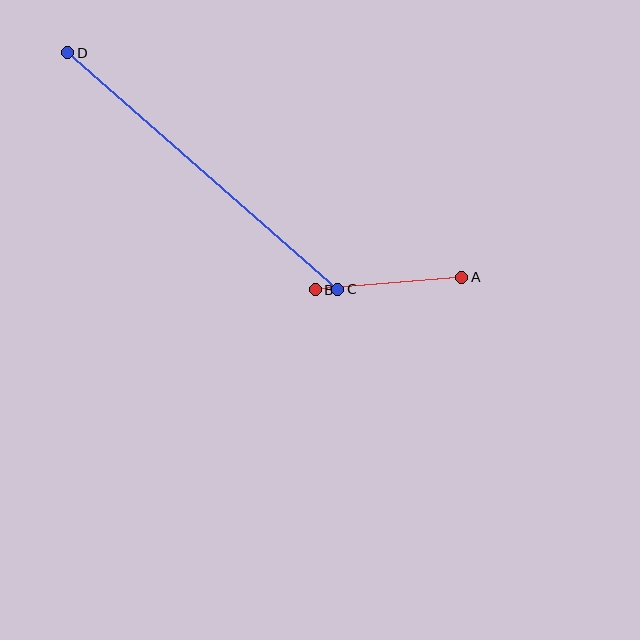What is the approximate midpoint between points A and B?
The midpoint is at approximately (389, 284) pixels.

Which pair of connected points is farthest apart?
Points C and D are farthest apart.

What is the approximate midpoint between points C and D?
The midpoint is at approximately (203, 171) pixels.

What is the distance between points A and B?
The distance is approximately 147 pixels.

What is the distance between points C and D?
The distance is approximately 359 pixels.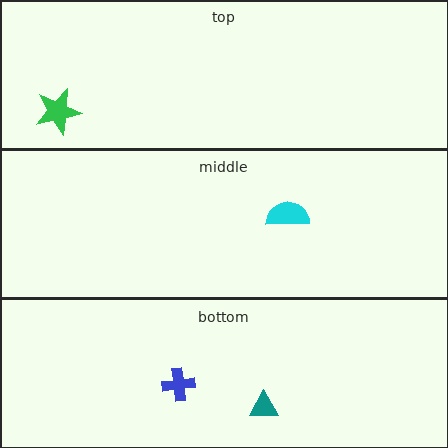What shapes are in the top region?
The green star.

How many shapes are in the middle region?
1.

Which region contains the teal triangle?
The bottom region.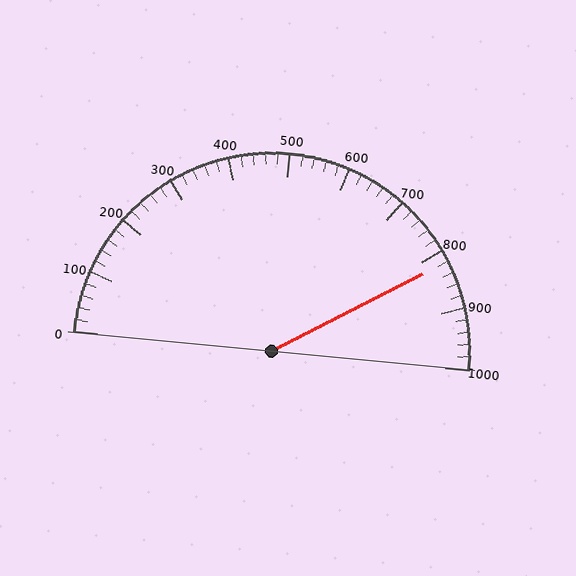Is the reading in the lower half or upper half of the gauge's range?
The reading is in the upper half of the range (0 to 1000).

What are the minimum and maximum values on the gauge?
The gauge ranges from 0 to 1000.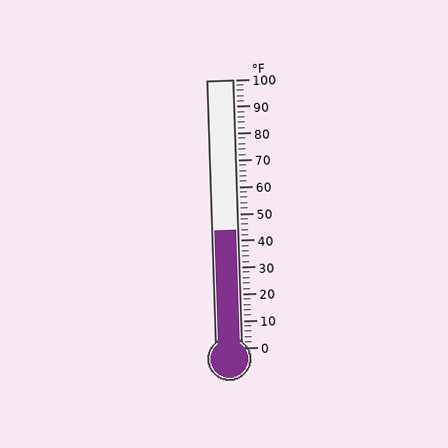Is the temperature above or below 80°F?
The temperature is below 80°F.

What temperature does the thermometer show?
The thermometer shows approximately 44°F.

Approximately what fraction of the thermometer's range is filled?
The thermometer is filled to approximately 45% of its range.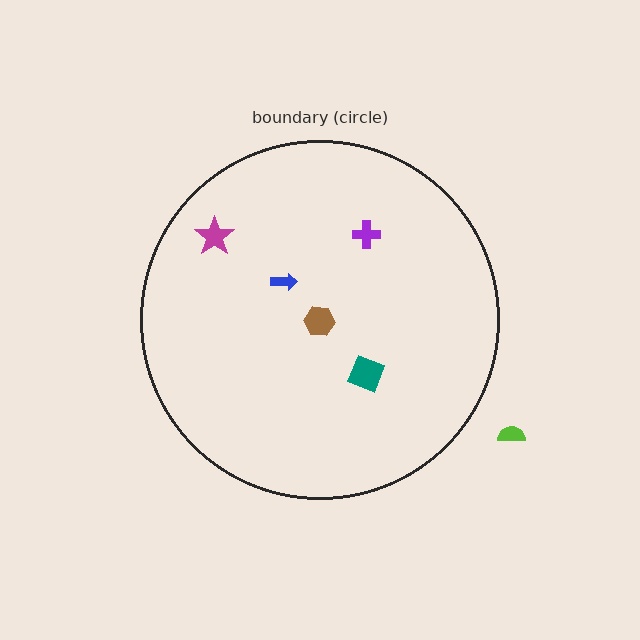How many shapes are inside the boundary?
5 inside, 1 outside.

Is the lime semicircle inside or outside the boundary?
Outside.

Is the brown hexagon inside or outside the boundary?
Inside.